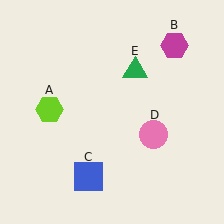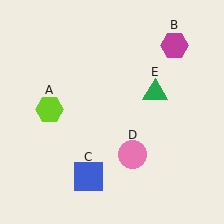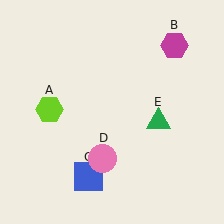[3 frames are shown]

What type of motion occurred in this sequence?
The pink circle (object D), green triangle (object E) rotated clockwise around the center of the scene.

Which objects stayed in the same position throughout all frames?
Lime hexagon (object A) and magenta hexagon (object B) and blue square (object C) remained stationary.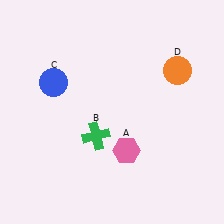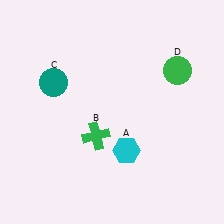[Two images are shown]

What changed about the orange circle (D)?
In Image 1, D is orange. In Image 2, it changed to green.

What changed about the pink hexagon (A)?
In Image 1, A is pink. In Image 2, it changed to cyan.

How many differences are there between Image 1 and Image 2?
There are 3 differences between the two images.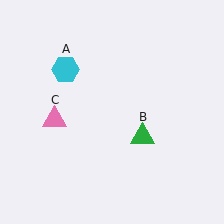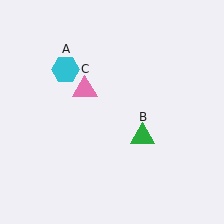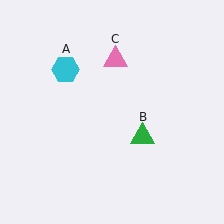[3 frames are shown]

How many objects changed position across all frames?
1 object changed position: pink triangle (object C).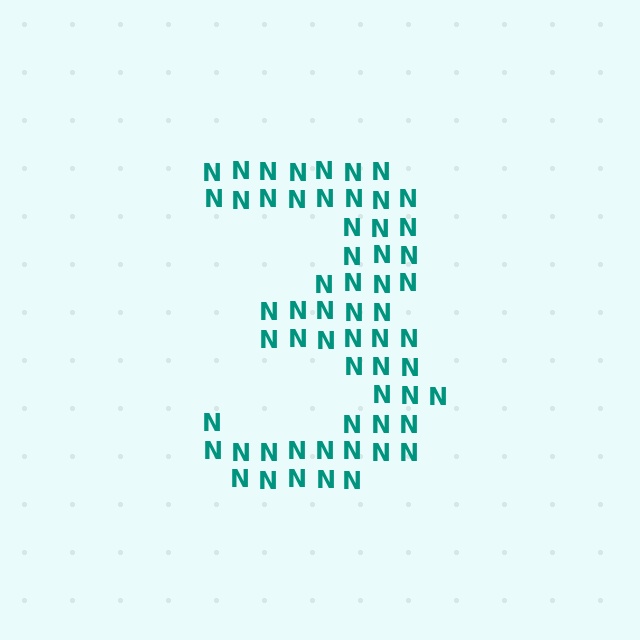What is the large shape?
The large shape is the digit 3.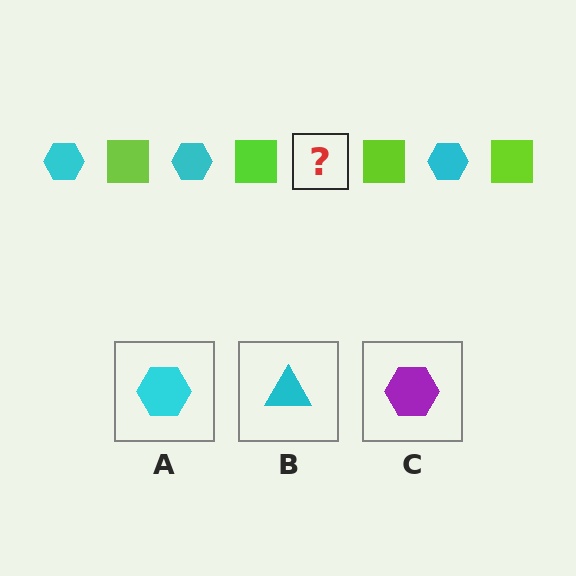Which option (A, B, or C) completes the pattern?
A.